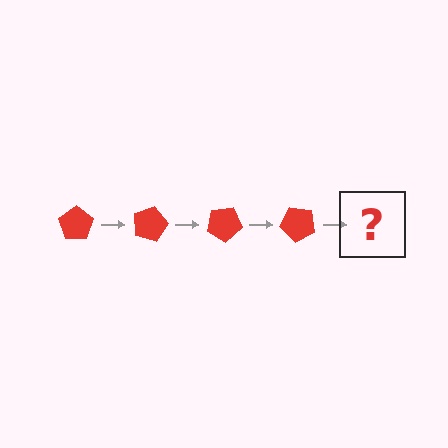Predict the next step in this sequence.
The next step is a red pentagon rotated 60 degrees.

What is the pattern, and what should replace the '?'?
The pattern is that the pentagon rotates 15 degrees each step. The '?' should be a red pentagon rotated 60 degrees.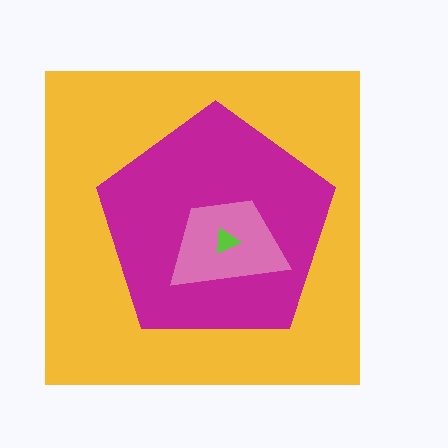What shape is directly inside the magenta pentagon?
The pink trapezoid.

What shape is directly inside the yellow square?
The magenta pentagon.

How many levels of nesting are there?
4.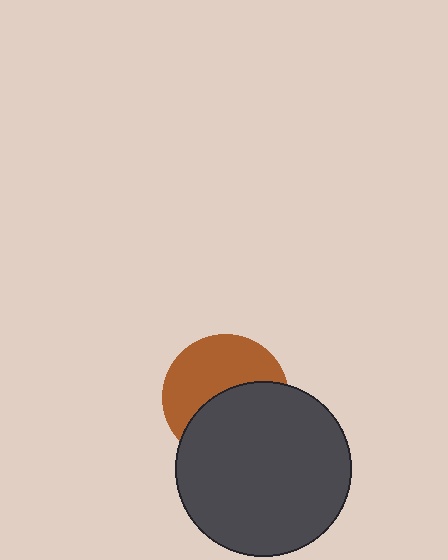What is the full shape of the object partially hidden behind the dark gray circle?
The partially hidden object is a brown circle.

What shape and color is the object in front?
The object in front is a dark gray circle.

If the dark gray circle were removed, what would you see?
You would see the complete brown circle.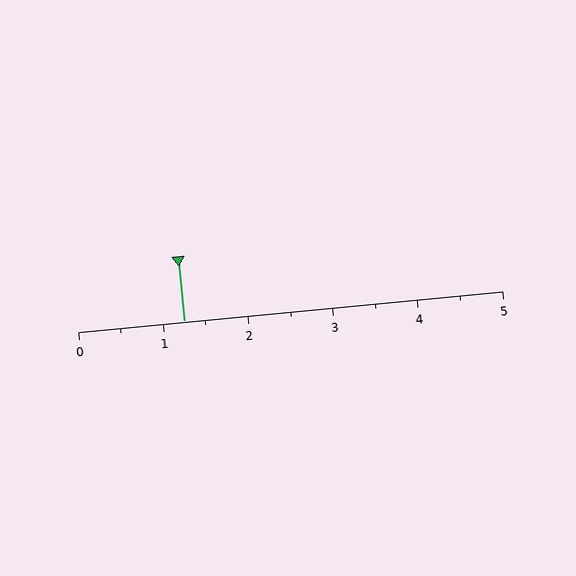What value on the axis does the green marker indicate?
The marker indicates approximately 1.2.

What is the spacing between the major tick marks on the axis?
The major ticks are spaced 1 apart.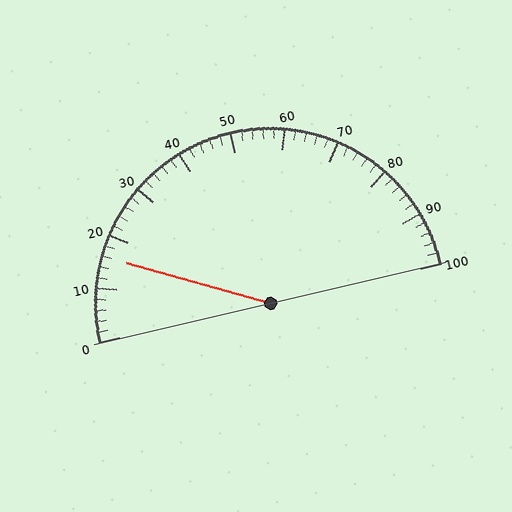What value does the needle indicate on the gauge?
The needle indicates approximately 16.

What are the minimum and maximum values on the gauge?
The gauge ranges from 0 to 100.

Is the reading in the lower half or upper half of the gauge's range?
The reading is in the lower half of the range (0 to 100).